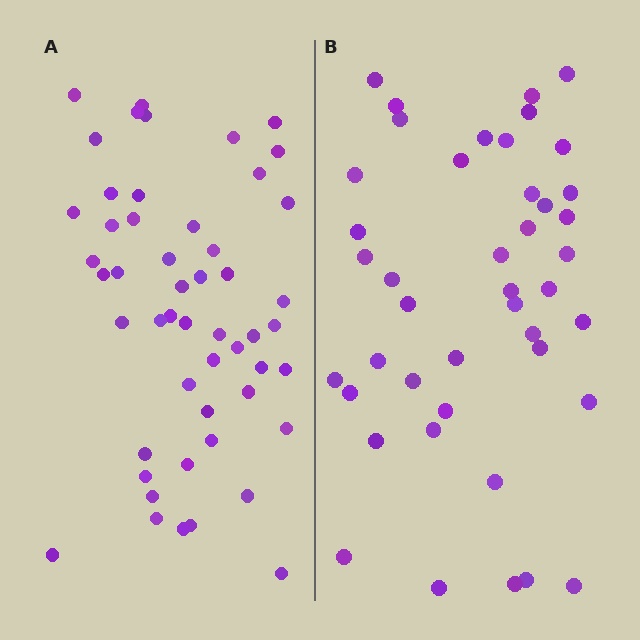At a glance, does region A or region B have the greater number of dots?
Region A (the left region) has more dots.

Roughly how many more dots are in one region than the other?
Region A has roughly 8 or so more dots than region B.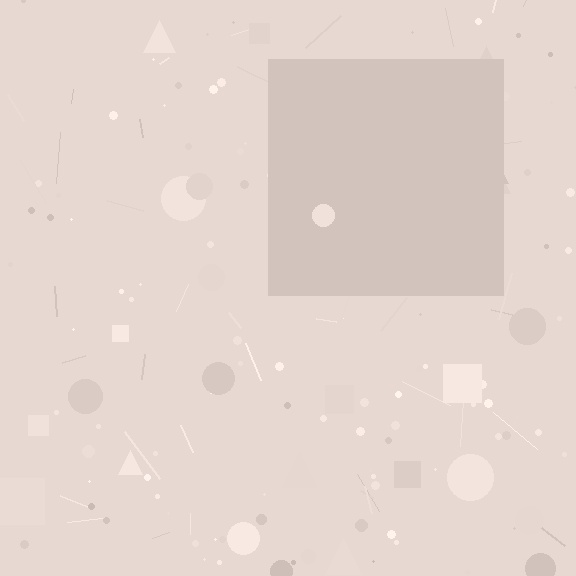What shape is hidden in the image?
A square is hidden in the image.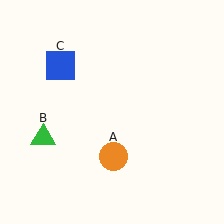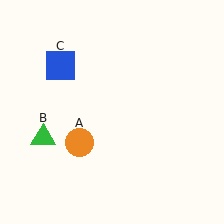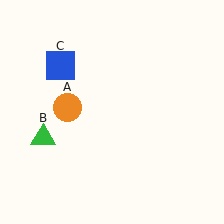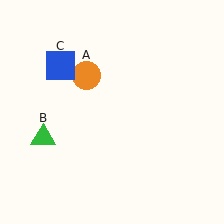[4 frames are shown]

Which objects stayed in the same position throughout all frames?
Green triangle (object B) and blue square (object C) remained stationary.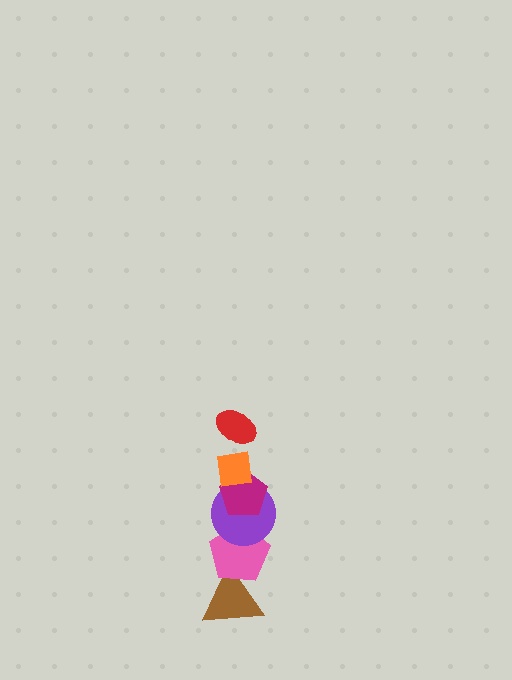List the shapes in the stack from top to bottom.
From top to bottom: the red ellipse, the orange square, the magenta pentagon, the purple circle, the pink pentagon, the brown triangle.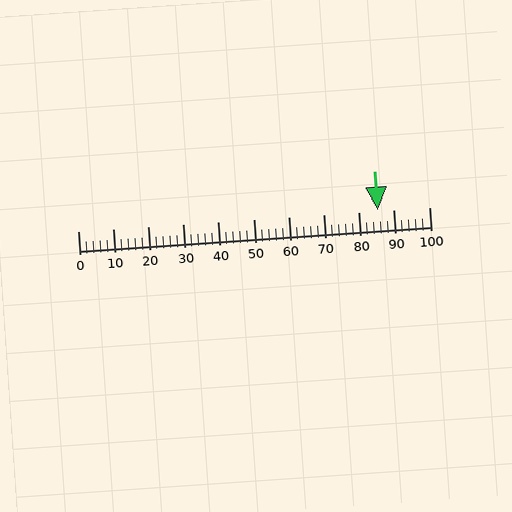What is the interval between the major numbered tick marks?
The major tick marks are spaced 10 units apart.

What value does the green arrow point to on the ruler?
The green arrow points to approximately 85.